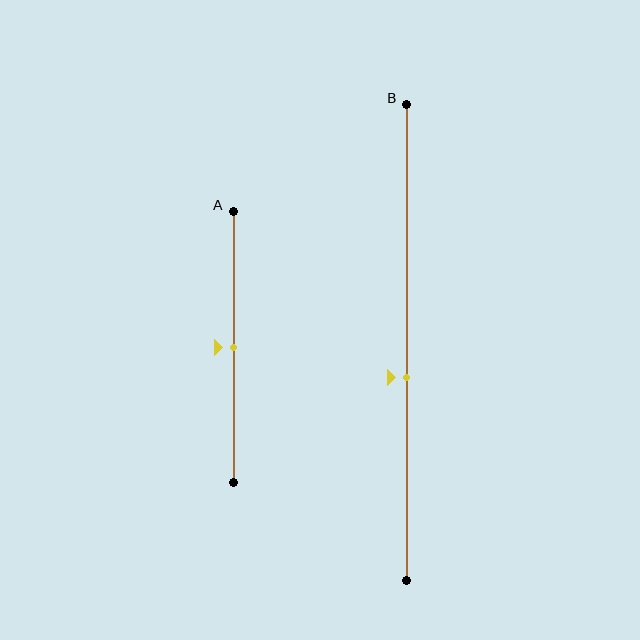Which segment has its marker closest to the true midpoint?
Segment A has its marker closest to the true midpoint.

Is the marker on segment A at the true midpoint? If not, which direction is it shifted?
Yes, the marker on segment A is at the true midpoint.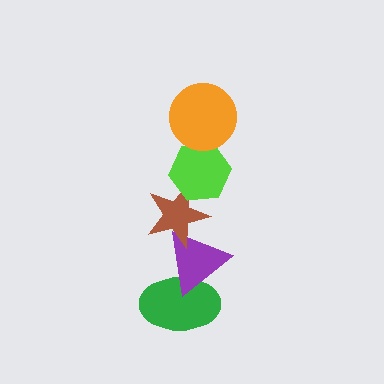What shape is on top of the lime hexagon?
The orange circle is on top of the lime hexagon.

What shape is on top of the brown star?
The lime hexagon is on top of the brown star.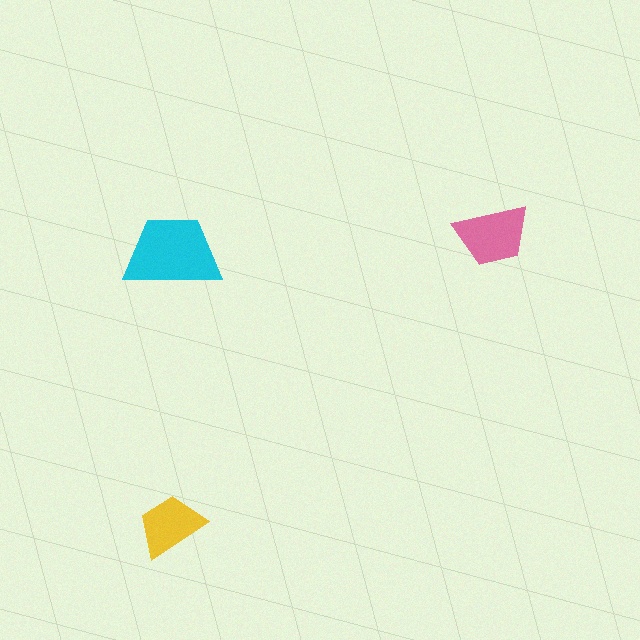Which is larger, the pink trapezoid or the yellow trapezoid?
The pink one.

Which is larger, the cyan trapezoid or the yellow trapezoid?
The cyan one.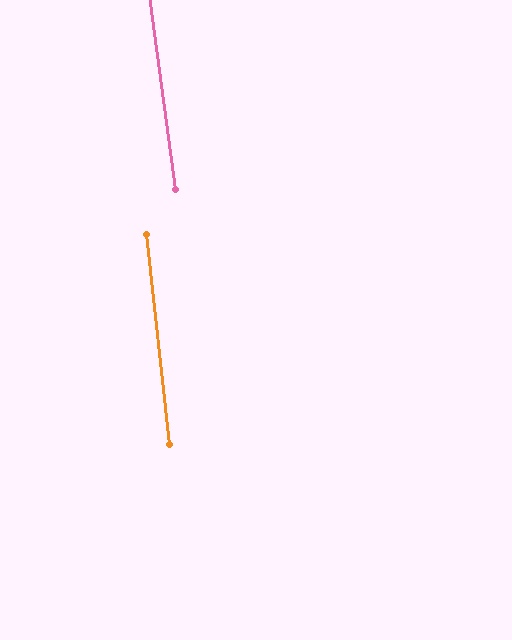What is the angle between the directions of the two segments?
Approximately 1 degree.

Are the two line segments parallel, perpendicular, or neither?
Parallel — their directions differ by only 1.5°.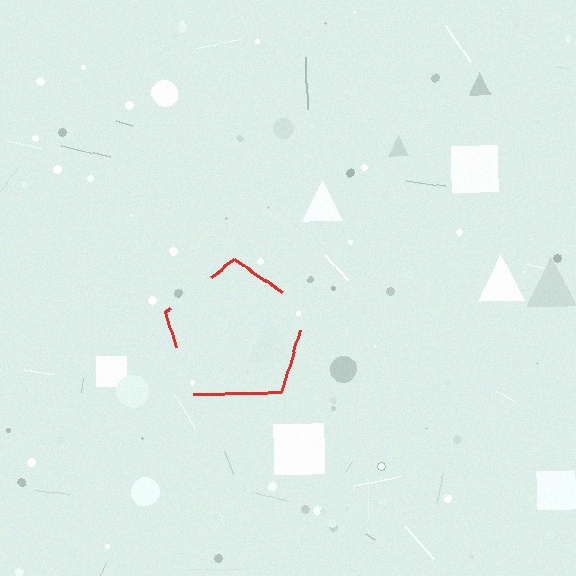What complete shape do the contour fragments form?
The contour fragments form a pentagon.